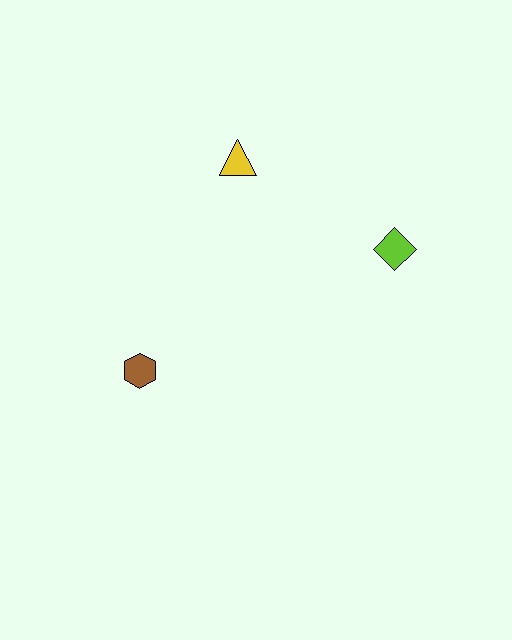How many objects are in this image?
There are 3 objects.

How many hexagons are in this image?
There is 1 hexagon.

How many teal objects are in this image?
There are no teal objects.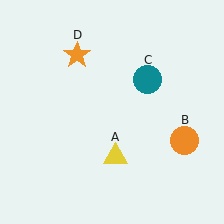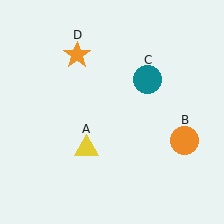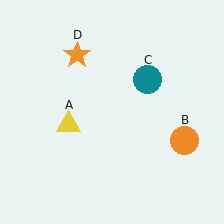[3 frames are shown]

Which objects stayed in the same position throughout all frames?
Orange circle (object B) and teal circle (object C) and orange star (object D) remained stationary.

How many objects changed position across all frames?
1 object changed position: yellow triangle (object A).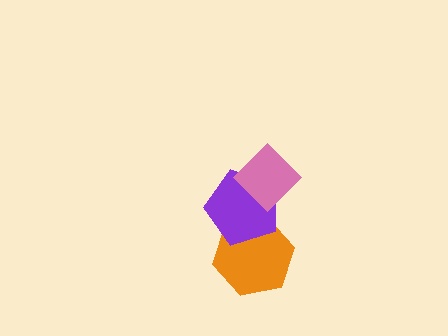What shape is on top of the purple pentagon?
The pink diamond is on top of the purple pentagon.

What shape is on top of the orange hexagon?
The purple pentagon is on top of the orange hexagon.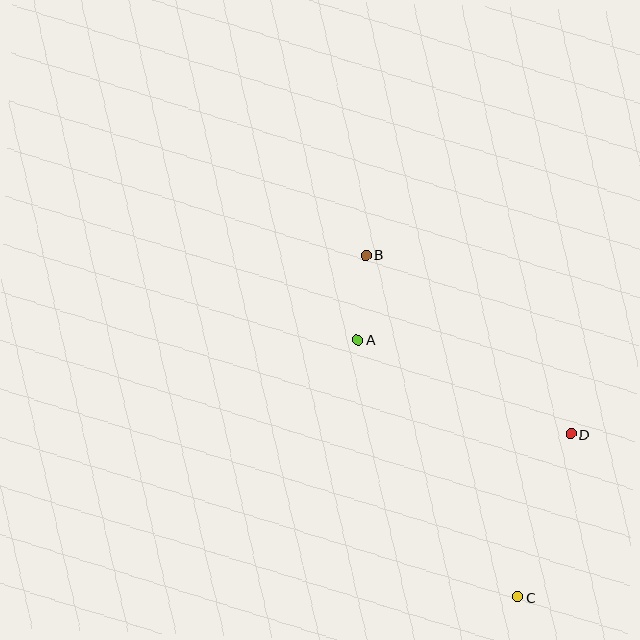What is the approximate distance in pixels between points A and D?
The distance between A and D is approximately 232 pixels.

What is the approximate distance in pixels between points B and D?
The distance between B and D is approximately 272 pixels.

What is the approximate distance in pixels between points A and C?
The distance between A and C is approximately 303 pixels.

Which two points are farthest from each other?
Points B and C are farthest from each other.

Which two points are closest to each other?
Points A and B are closest to each other.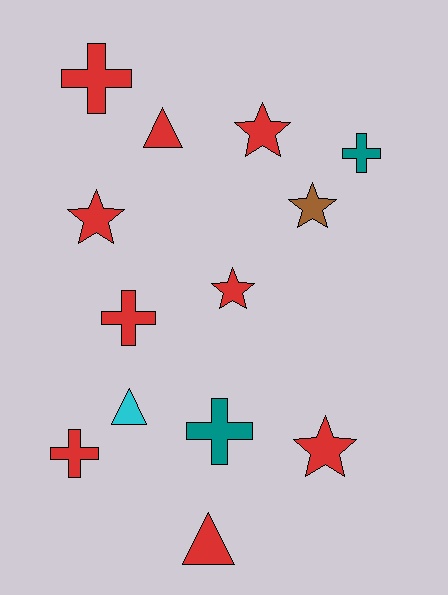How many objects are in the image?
There are 13 objects.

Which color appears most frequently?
Red, with 9 objects.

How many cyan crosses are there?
There are no cyan crosses.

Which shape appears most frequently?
Cross, with 5 objects.